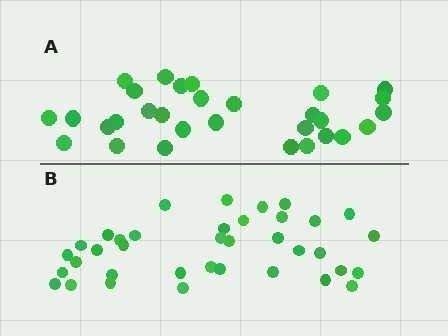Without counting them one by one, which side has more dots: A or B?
Region B (the bottom region) has more dots.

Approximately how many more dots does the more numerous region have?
Region B has roughly 8 or so more dots than region A.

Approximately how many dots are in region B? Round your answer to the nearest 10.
About 40 dots. (The exact count is 37, which rounds to 40.)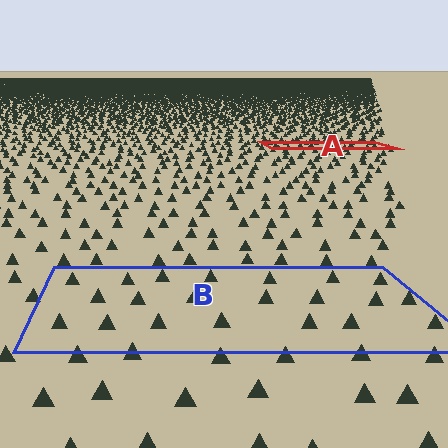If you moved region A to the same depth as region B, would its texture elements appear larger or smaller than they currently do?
They would appear larger. At a closer depth, the same texture elements are projected at a bigger on-screen size.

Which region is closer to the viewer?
Region B is closer. The texture elements there are larger and more spread out.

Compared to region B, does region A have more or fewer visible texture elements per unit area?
Region A has more texture elements per unit area — they are packed more densely because it is farther away.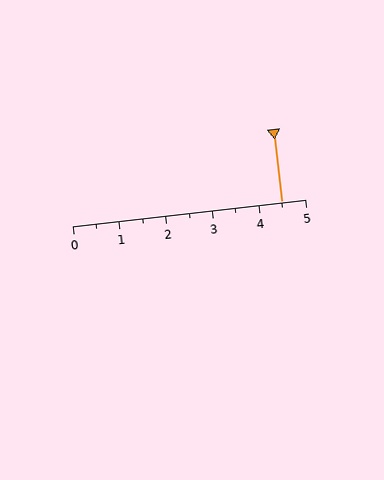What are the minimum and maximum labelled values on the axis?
The axis runs from 0 to 5.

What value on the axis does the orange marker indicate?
The marker indicates approximately 4.5.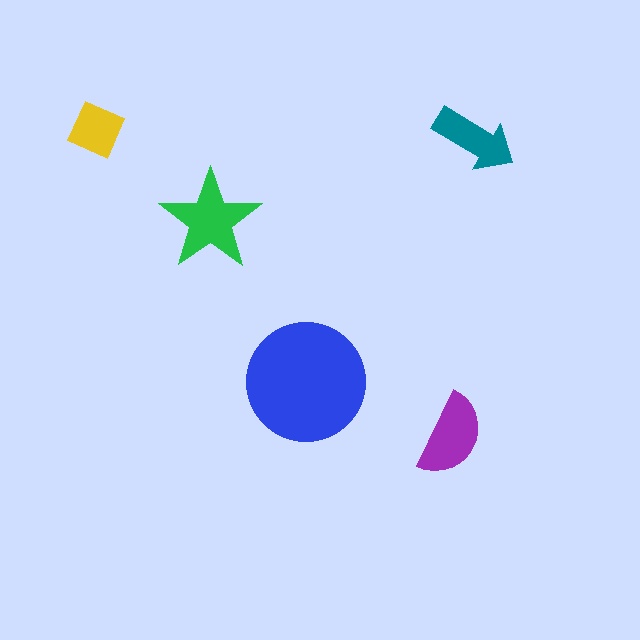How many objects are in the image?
There are 5 objects in the image.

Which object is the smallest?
The yellow diamond.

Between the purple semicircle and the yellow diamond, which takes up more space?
The purple semicircle.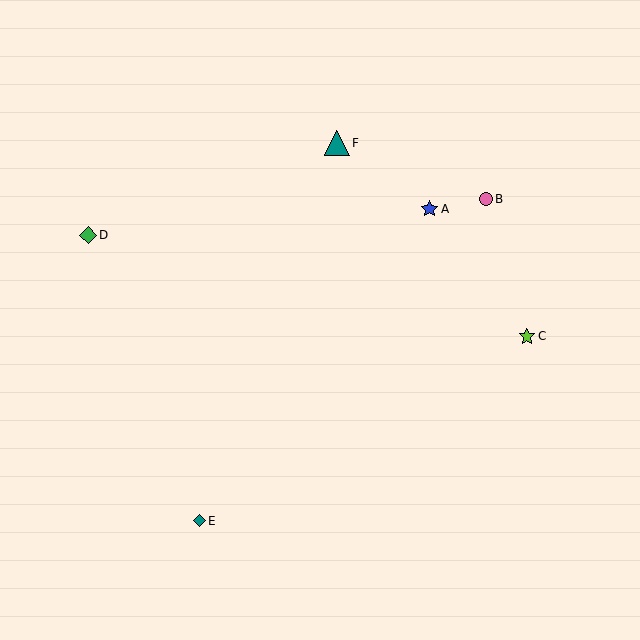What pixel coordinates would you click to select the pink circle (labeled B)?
Click at (486, 199) to select the pink circle B.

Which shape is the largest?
The teal triangle (labeled F) is the largest.